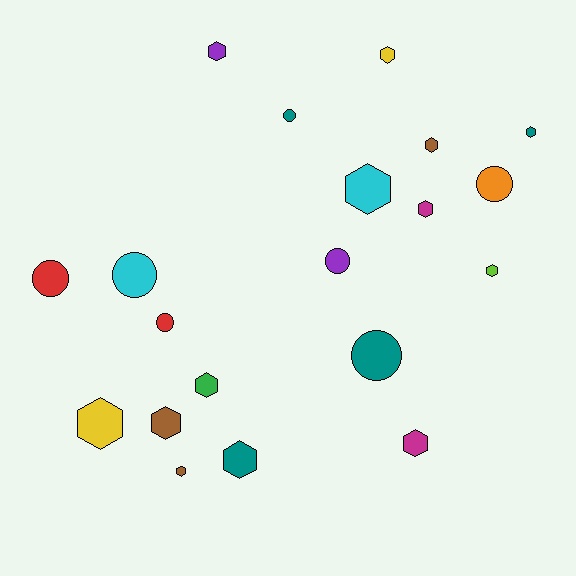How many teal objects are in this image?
There are 4 teal objects.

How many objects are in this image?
There are 20 objects.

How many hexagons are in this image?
There are 13 hexagons.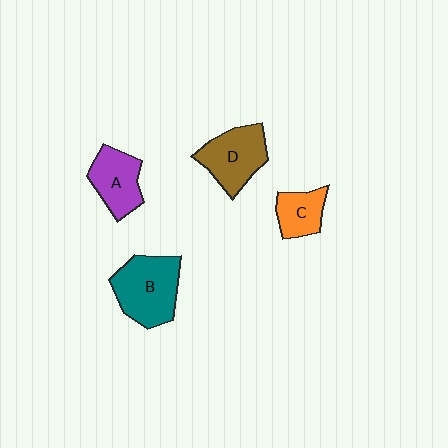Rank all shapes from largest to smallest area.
From largest to smallest: B (teal), D (brown), A (purple), C (orange).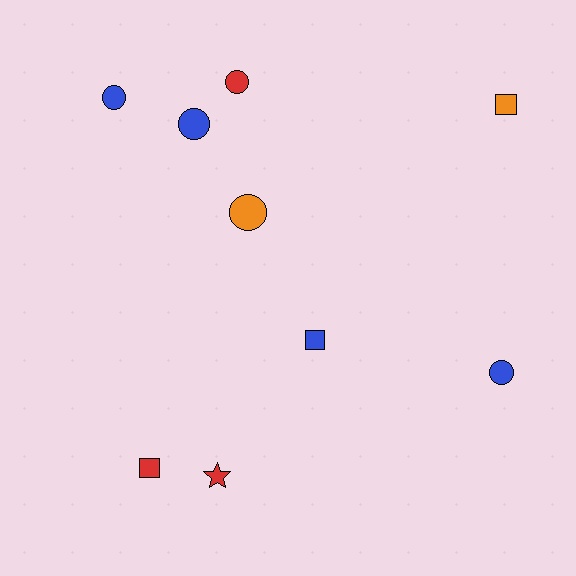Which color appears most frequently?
Blue, with 4 objects.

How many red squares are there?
There is 1 red square.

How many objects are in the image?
There are 9 objects.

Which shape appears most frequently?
Circle, with 5 objects.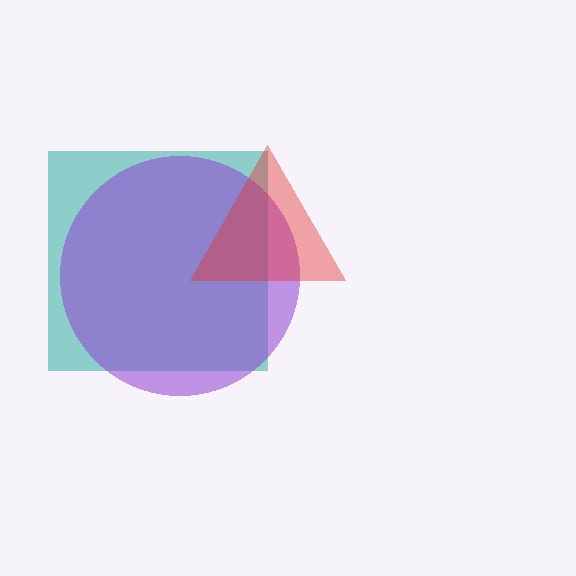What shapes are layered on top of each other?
The layered shapes are: a teal square, a purple circle, a red triangle.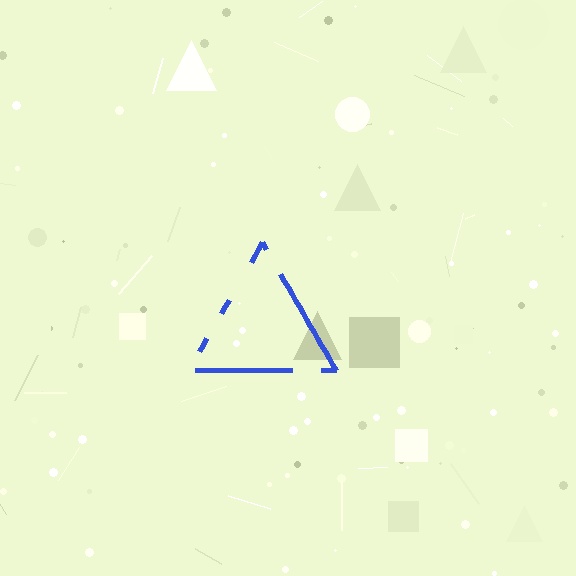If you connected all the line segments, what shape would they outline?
They would outline a triangle.